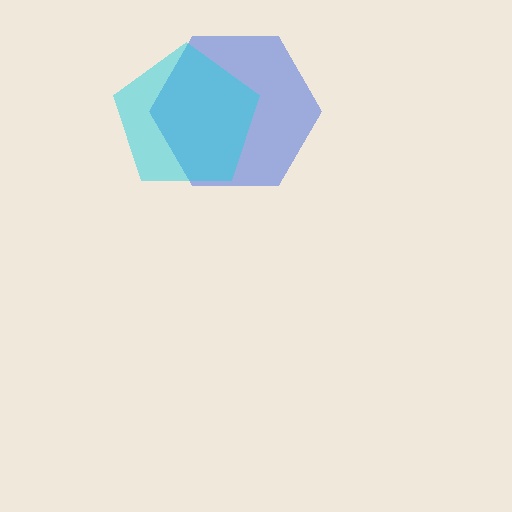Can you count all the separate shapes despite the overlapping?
Yes, there are 2 separate shapes.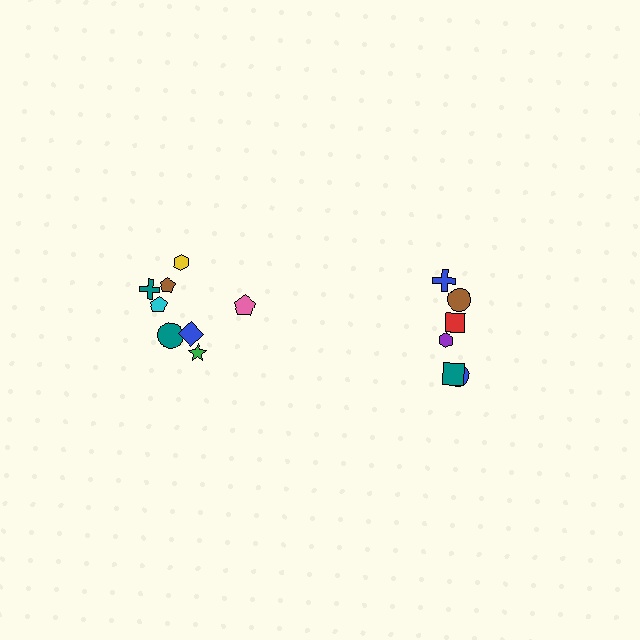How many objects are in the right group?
There are 6 objects.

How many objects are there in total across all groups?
There are 14 objects.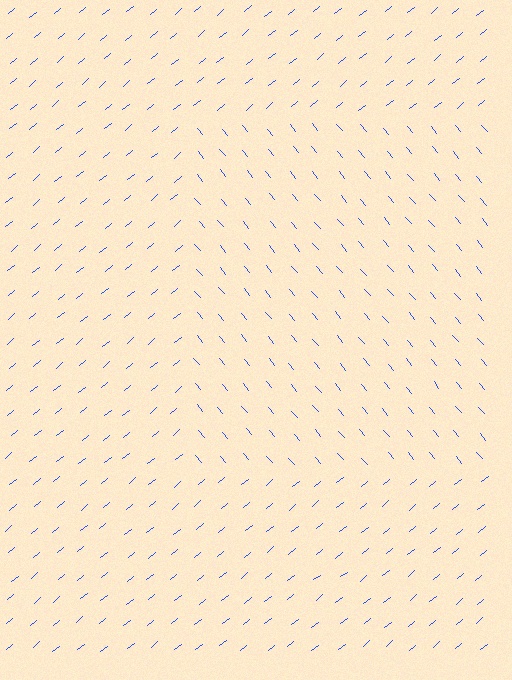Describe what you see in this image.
The image is filled with small blue line segments. A rectangle region in the image has lines oriented differently from the surrounding lines, creating a visible texture boundary.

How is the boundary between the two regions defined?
The boundary is defined purely by a change in line orientation (approximately 90 degrees difference). All lines are the same color and thickness.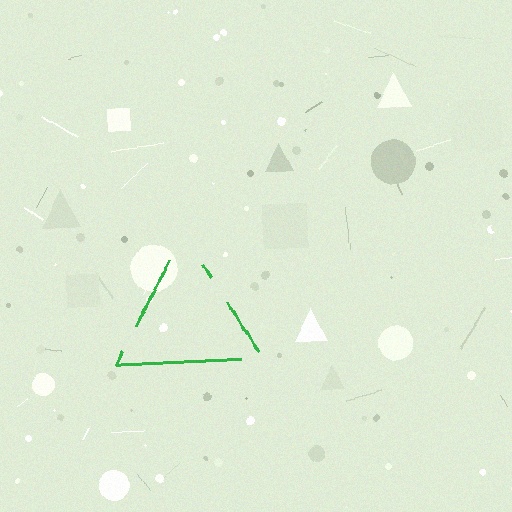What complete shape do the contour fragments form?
The contour fragments form a triangle.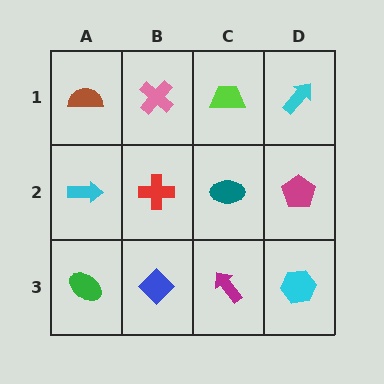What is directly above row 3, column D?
A magenta pentagon.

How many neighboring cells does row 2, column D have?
3.